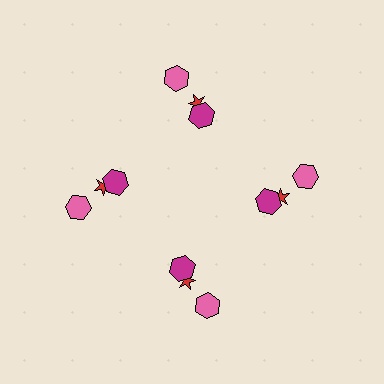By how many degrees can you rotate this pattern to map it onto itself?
The pattern maps onto itself every 90 degrees of rotation.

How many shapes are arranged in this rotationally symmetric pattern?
There are 12 shapes, arranged in 4 groups of 3.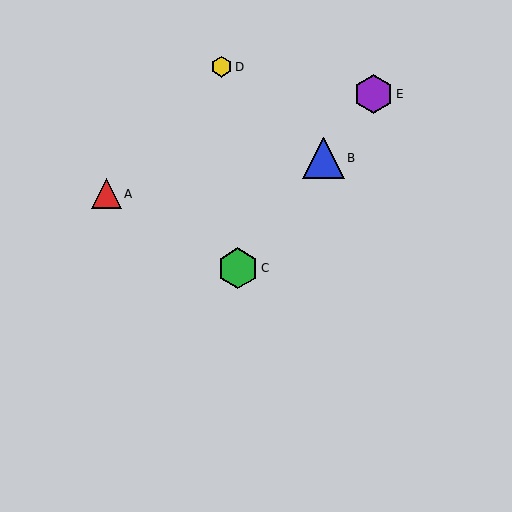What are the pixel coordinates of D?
Object D is at (221, 67).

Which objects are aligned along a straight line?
Objects B, C, E are aligned along a straight line.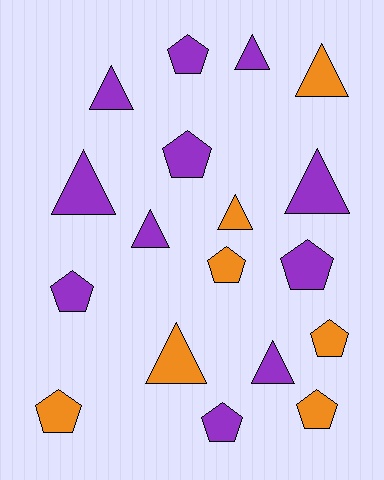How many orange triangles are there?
There are 3 orange triangles.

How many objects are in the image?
There are 18 objects.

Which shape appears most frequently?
Triangle, with 9 objects.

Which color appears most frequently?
Purple, with 11 objects.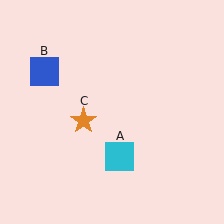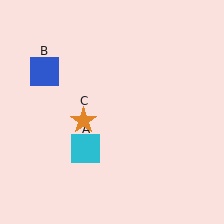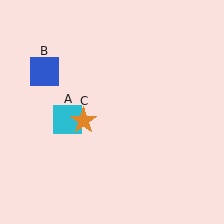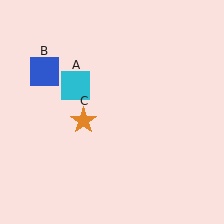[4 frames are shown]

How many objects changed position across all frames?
1 object changed position: cyan square (object A).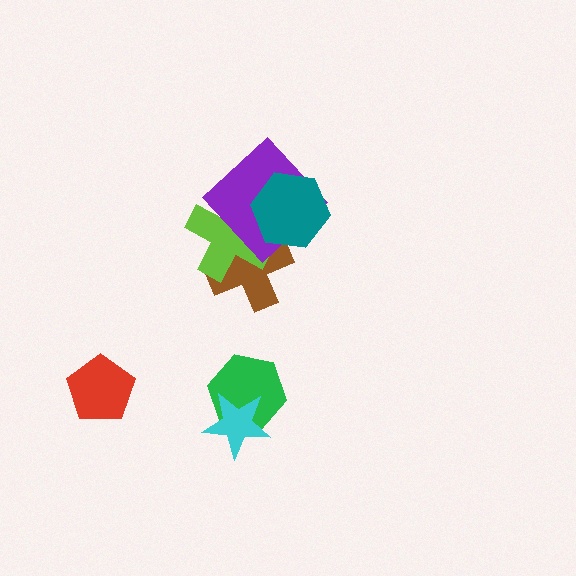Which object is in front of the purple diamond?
The teal hexagon is in front of the purple diamond.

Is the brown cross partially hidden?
Yes, it is partially covered by another shape.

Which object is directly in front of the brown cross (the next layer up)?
The lime cross is directly in front of the brown cross.